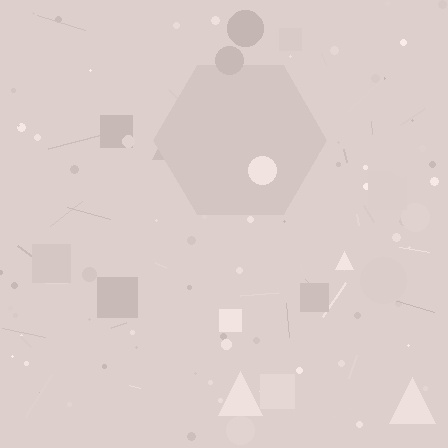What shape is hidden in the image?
A hexagon is hidden in the image.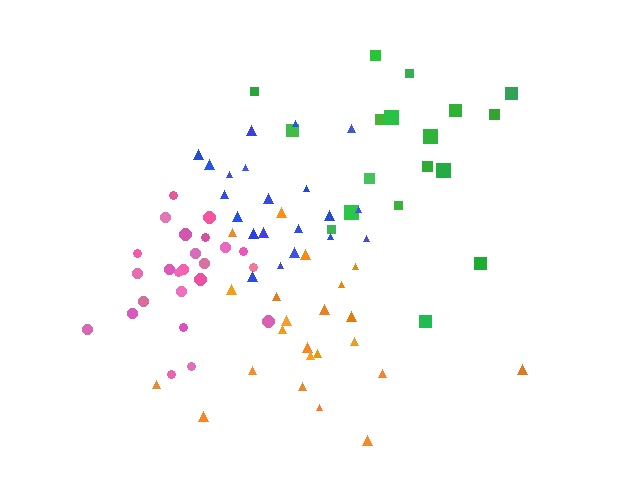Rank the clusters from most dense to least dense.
blue, pink, orange, green.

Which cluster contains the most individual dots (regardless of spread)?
Pink (24).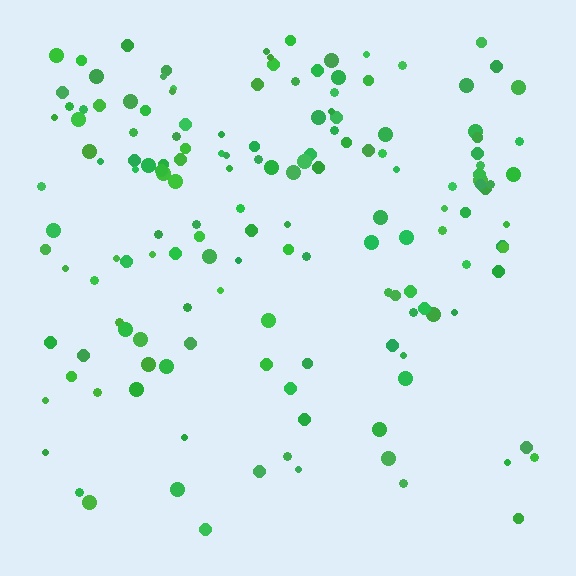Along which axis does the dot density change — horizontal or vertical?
Vertical.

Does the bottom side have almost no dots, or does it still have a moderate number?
Still a moderate number, just noticeably fewer than the top.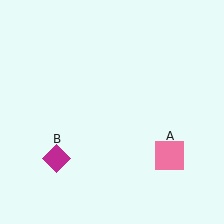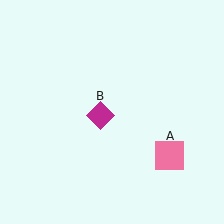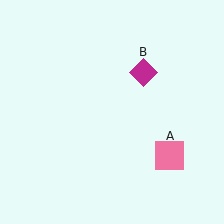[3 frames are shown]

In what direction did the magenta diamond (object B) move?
The magenta diamond (object B) moved up and to the right.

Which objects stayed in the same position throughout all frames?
Pink square (object A) remained stationary.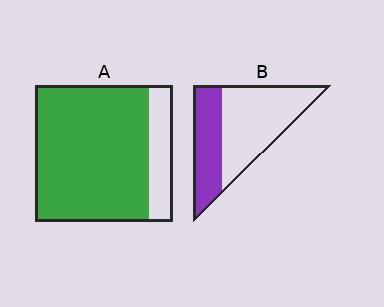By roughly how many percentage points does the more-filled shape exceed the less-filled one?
By roughly 45 percentage points (A over B).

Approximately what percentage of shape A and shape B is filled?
A is approximately 85% and B is approximately 35%.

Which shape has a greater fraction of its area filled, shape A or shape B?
Shape A.